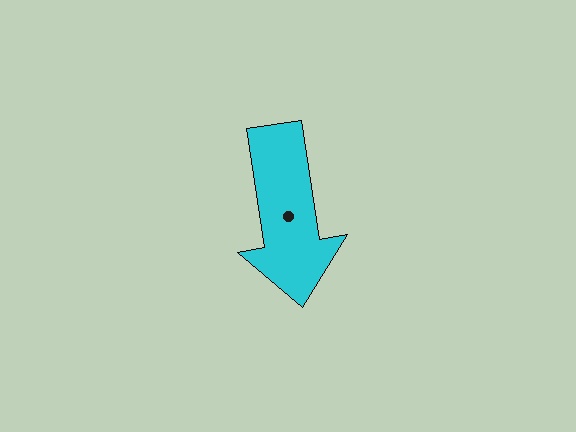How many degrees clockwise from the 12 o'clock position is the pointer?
Approximately 171 degrees.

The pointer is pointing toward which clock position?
Roughly 6 o'clock.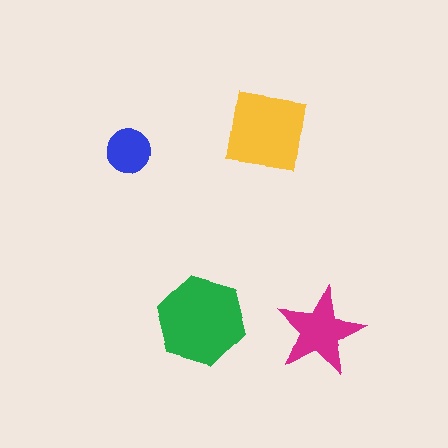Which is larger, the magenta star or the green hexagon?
The green hexagon.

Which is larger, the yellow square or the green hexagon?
The green hexagon.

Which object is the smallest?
The blue circle.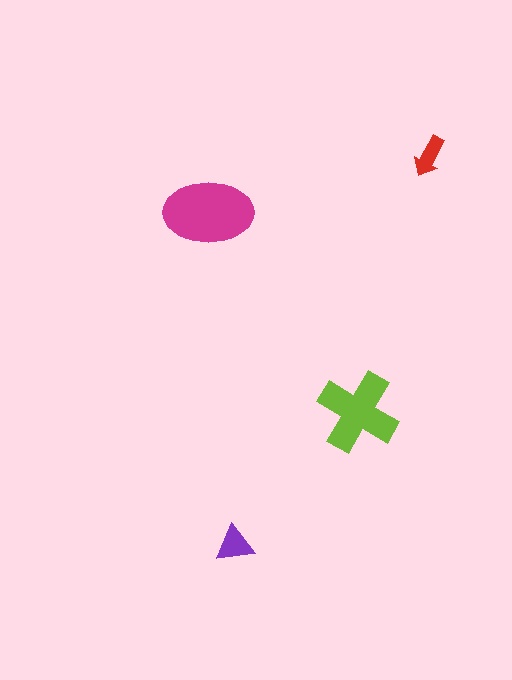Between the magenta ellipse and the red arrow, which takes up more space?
The magenta ellipse.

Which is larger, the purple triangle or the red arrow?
The purple triangle.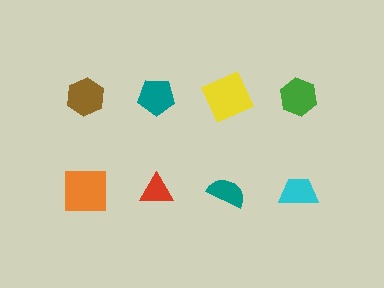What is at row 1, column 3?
A yellow square.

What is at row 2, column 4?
A cyan trapezoid.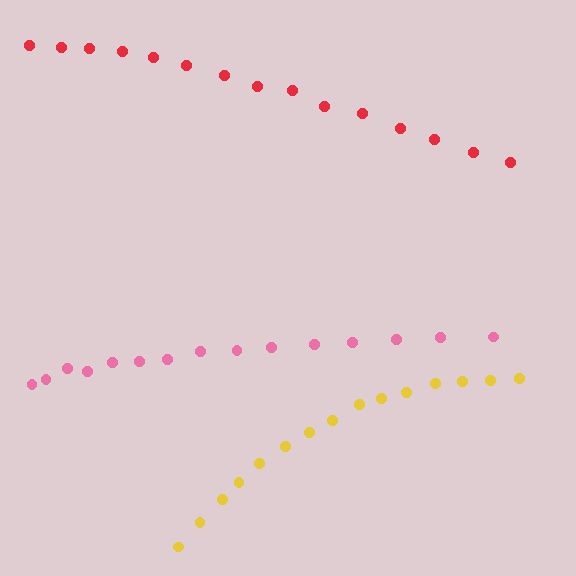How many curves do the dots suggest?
There are 3 distinct paths.